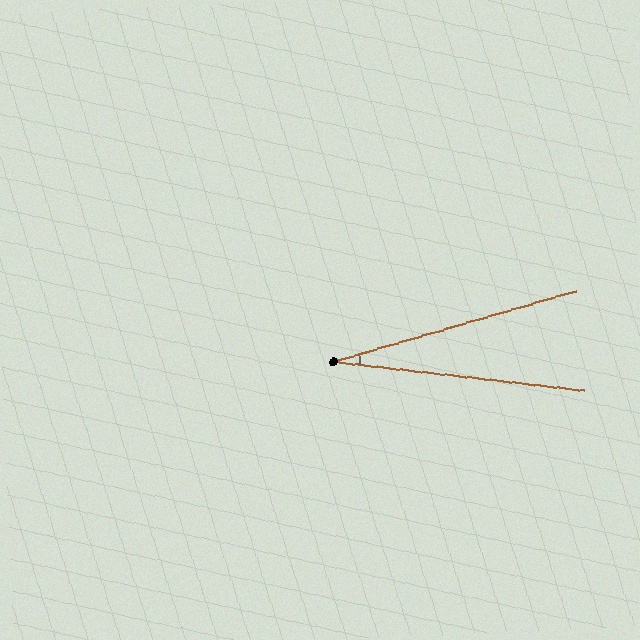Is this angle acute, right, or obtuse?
It is acute.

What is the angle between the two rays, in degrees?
Approximately 23 degrees.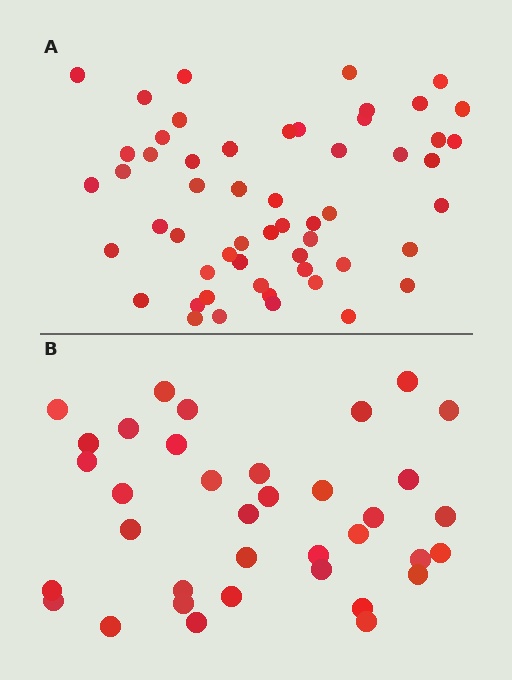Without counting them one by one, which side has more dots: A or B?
Region A (the top region) has more dots.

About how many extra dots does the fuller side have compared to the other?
Region A has approximately 20 more dots than region B.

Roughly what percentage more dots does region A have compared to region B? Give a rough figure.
About 55% more.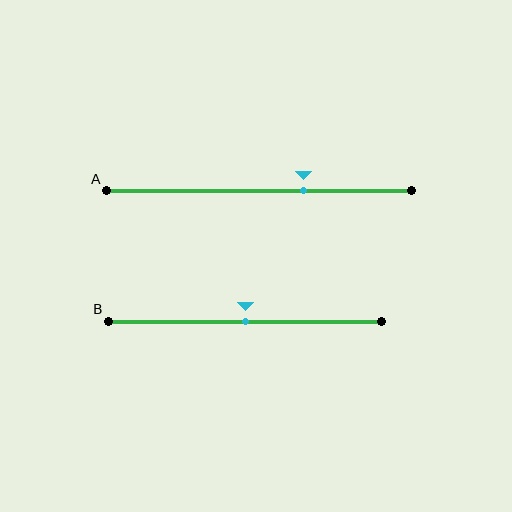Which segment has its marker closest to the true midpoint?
Segment B has its marker closest to the true midpoint.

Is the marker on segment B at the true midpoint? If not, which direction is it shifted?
Yes, the marker on segment B is at the true midpoint.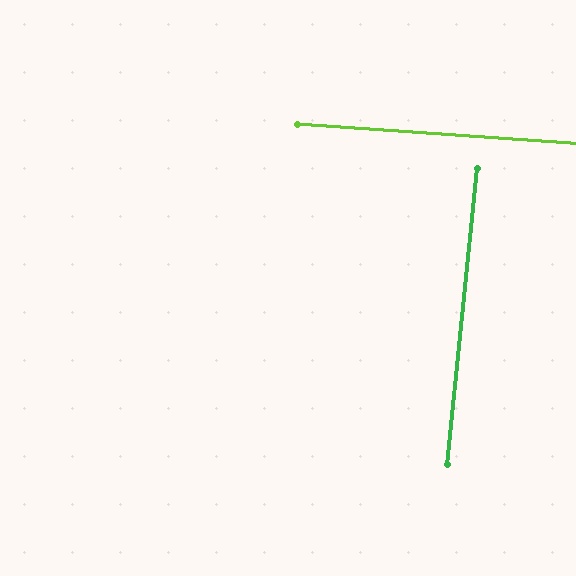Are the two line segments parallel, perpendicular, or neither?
Perpendicular — they meet at approximately 88°.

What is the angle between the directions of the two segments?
Approximately 88 degrees.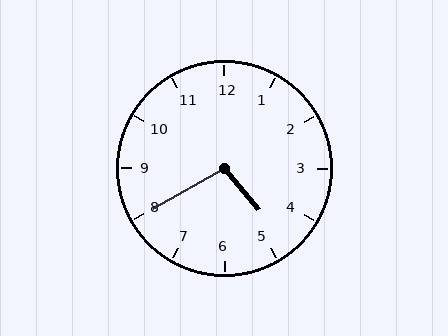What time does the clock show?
4:40.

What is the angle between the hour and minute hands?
Approximately 100 degrees.